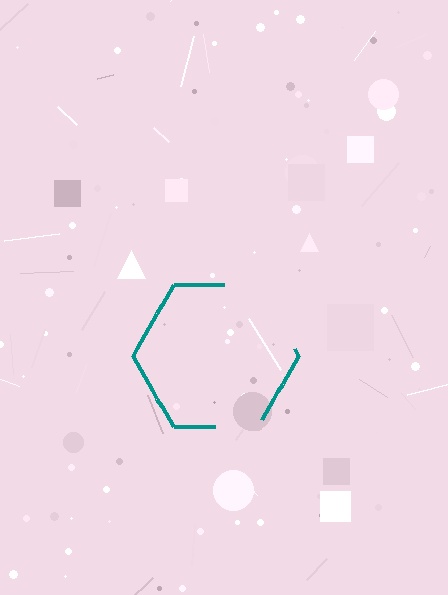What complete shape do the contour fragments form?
The contour fragments form a hexagon.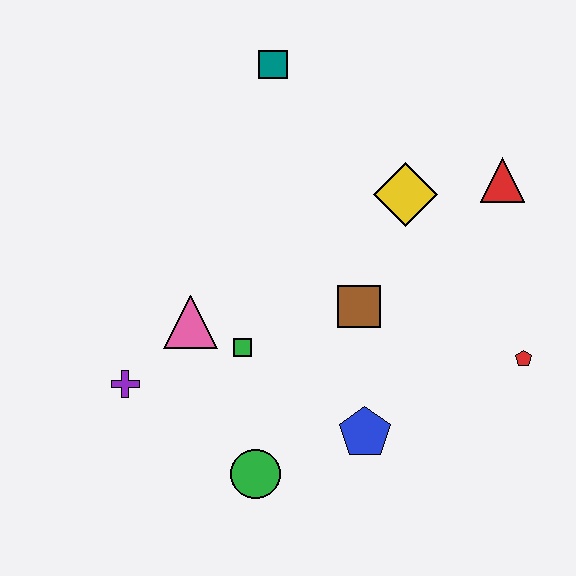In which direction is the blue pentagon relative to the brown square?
The blue pentagon is below the brown square.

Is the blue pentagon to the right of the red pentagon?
No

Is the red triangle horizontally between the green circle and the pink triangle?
No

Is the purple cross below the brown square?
Yes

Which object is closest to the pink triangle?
The green square is closest to the pink triangle.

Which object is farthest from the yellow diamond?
The purple cross is farthest from the yellow diamond.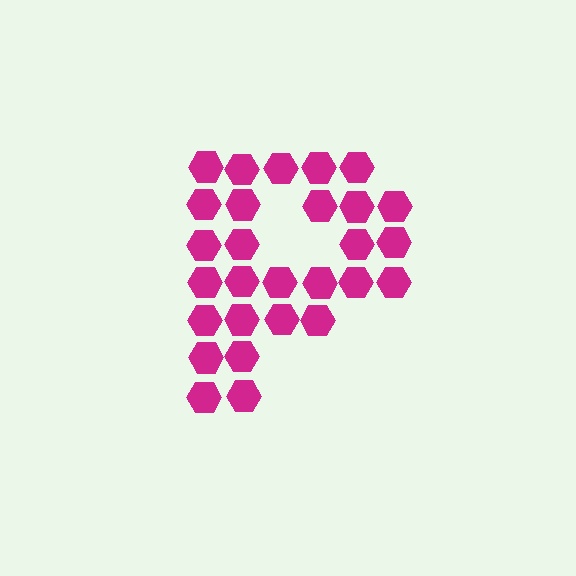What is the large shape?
The large shape is the letter P.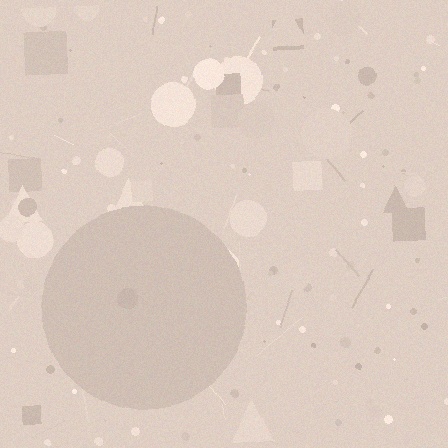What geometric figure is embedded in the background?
A circle is embedded in the background.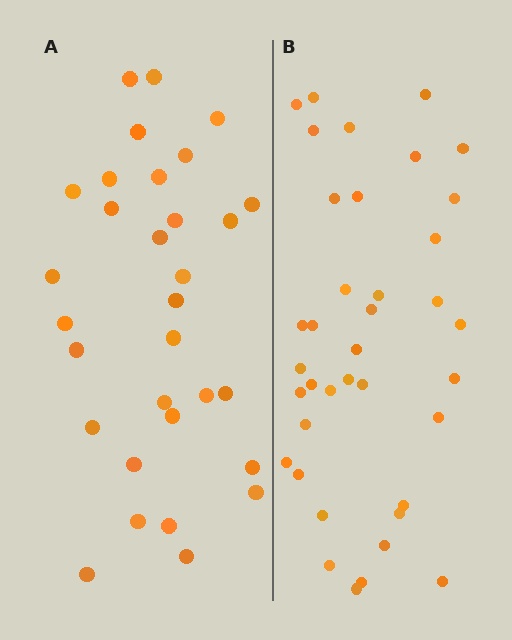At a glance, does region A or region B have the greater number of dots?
Region B (the right region) has more dots.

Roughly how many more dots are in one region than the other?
Region B has roughly 8 or so more dots than region A.